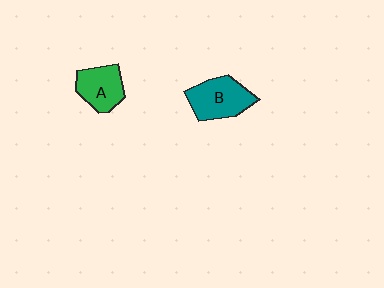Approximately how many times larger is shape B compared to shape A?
Approximately 1.2 times.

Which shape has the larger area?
Shape B (teal).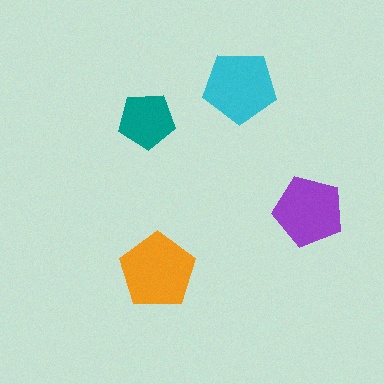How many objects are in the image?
There are 4 objects in the image.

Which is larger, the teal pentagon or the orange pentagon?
The orange one.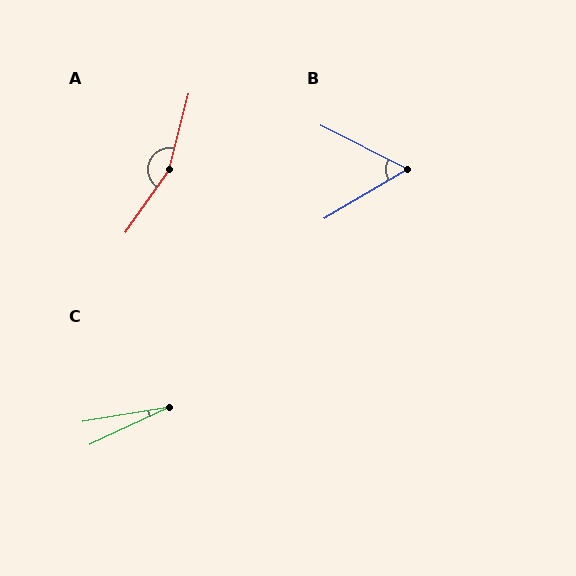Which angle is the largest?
A, at approximately 160 degrees.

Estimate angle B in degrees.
Approximately 58 degrees.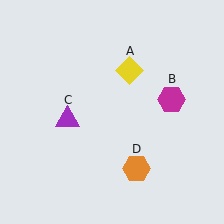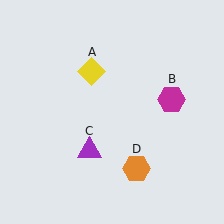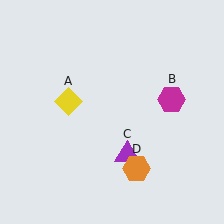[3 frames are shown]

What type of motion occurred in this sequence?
The yellow diamond (object A), purple triangle (object C) rotated counterclockwise around the center of the scene.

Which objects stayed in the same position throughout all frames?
Magenta hexagon (object B) and orange hexagon (object D) remained stationary.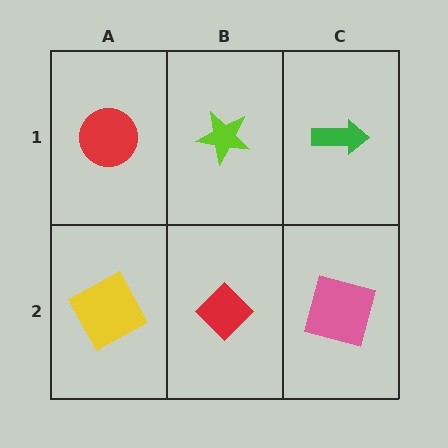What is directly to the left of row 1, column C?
A lime star.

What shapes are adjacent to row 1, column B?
A red diamond (row 2, column B), a red circle (row 1, column A), a green arrow (row 1, column C).